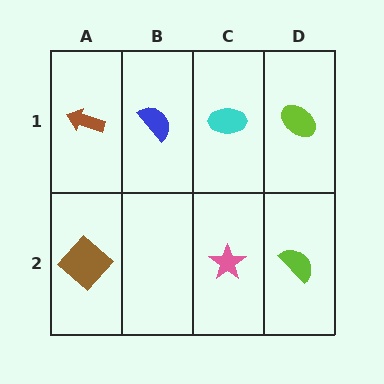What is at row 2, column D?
A lime semicircle.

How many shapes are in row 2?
3 shapes.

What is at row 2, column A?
A brown diamond.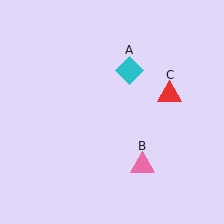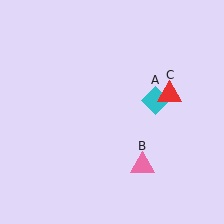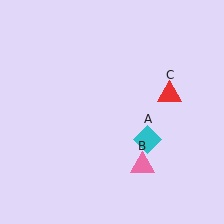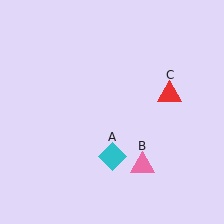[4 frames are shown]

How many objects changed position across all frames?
1 object changed position: cyan diamond (object A).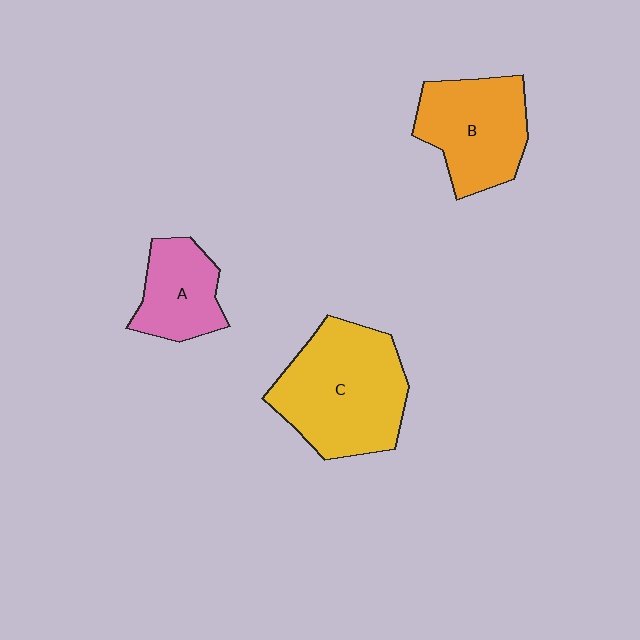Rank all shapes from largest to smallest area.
From largest to smallest: C (yellow), B (orange), A (pink).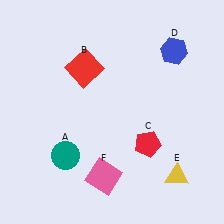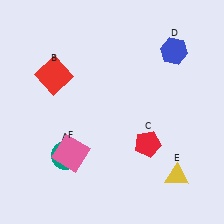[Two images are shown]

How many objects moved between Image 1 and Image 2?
2 objects moved between the two images.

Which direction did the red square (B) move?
The red square (B) moved left.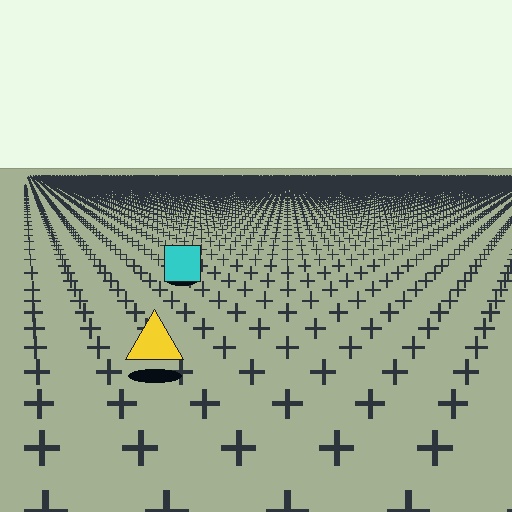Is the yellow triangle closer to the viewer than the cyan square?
Yes. The yellow triangle is closer — you can tell from the texture gradient: the ground texture is coarser near it.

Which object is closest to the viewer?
The yellow triangle is closest. The texture marks near it are larger and more spread out.